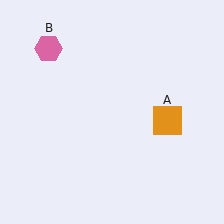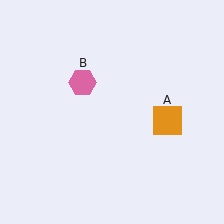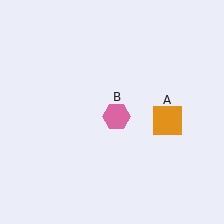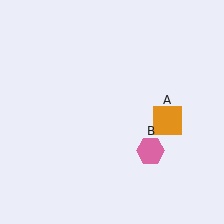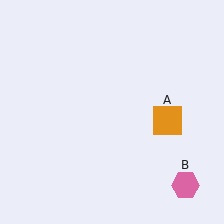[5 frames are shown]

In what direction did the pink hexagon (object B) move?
The pink hexagon (object B) moved down and to the right.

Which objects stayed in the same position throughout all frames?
Orange square (object A) remained stationary.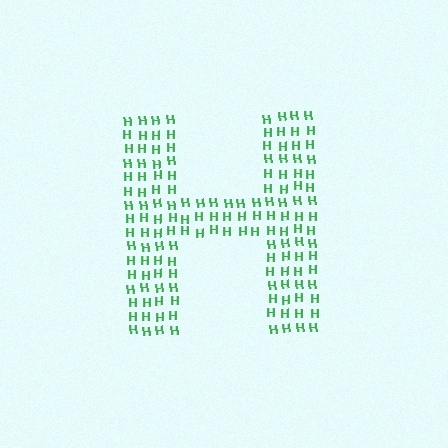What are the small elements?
The small elements are letter H's.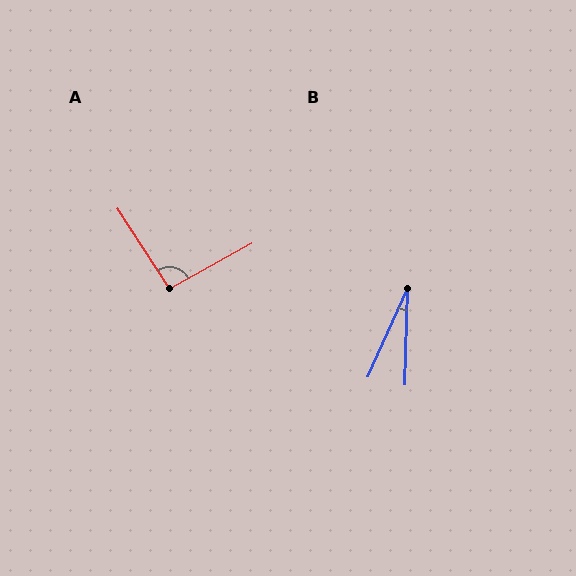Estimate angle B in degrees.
Approximately 22 degrees.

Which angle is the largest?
A, at approximately 94 degrees.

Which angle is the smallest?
B, at approximately 22 degrees.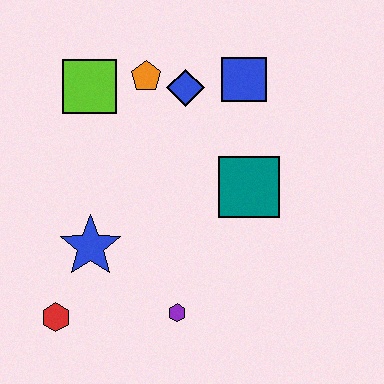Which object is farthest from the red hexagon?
The blue square is farthest from the red hexagon.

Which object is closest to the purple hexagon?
The blue star is closest to the purple hexagon.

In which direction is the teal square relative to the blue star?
The teal square is to the right of the blue star.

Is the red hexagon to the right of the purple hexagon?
No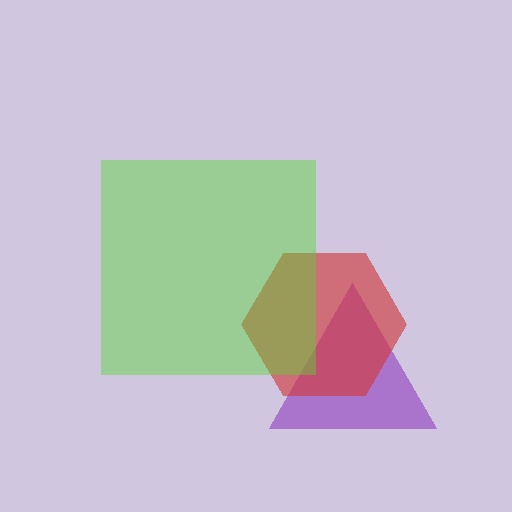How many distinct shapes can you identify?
There are 3 distinct shapes: a purple triangle, a red hexagon, a lime square.